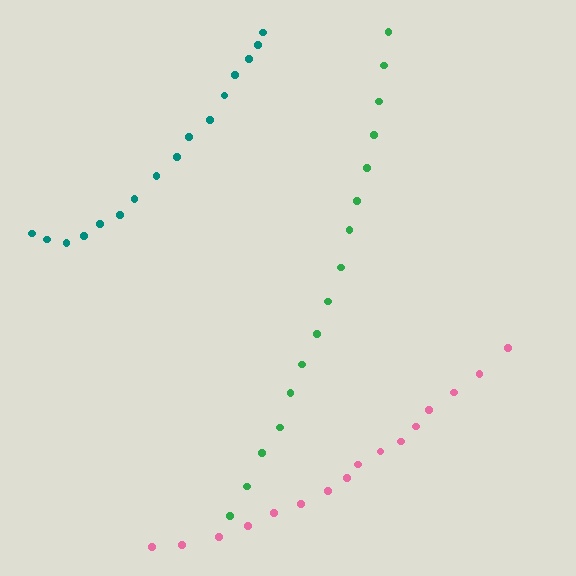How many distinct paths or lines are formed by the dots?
There are 3 distinct paths.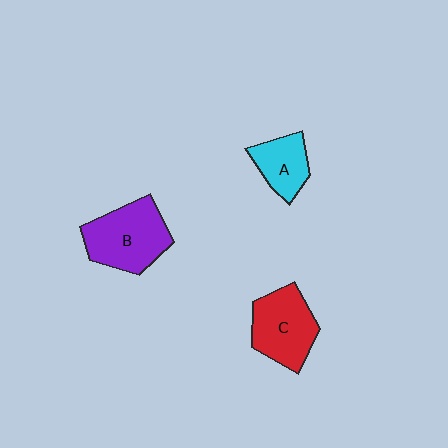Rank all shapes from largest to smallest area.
From largest to smallest: B (purple), C (red), A (cyan).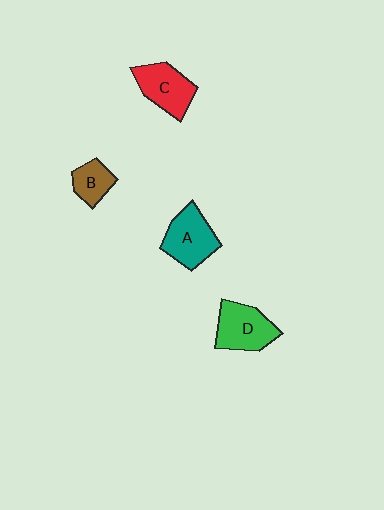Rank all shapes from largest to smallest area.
From largest to smallest: A (teal), D (green), C (red), B (brown).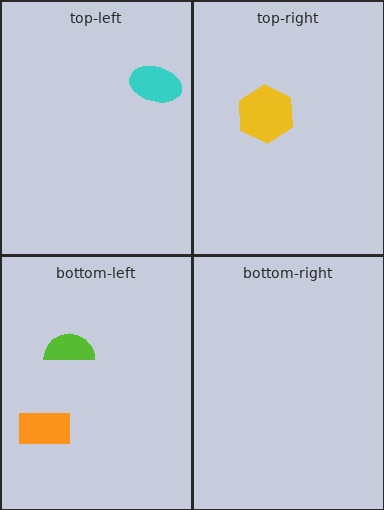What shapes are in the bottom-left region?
The orange rectangle, the lime semicircle.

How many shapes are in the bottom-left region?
2.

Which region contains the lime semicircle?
The bottom-left region.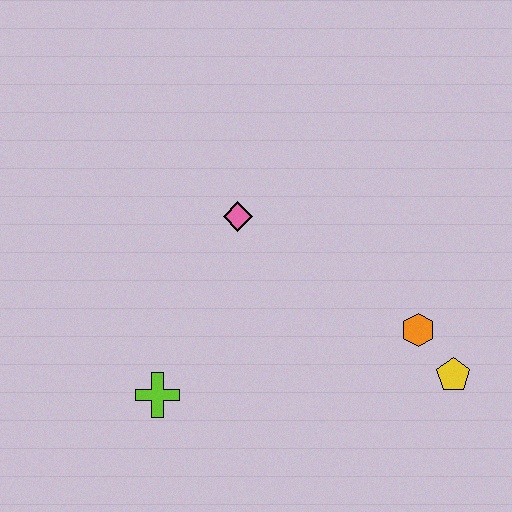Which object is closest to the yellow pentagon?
The orange hexagon is closest to the yellow pentagon.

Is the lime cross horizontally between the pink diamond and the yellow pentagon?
No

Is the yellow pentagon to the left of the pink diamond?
No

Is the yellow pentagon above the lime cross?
Yes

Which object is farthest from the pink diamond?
The yellow pentagon is farthest from the pink diamond.